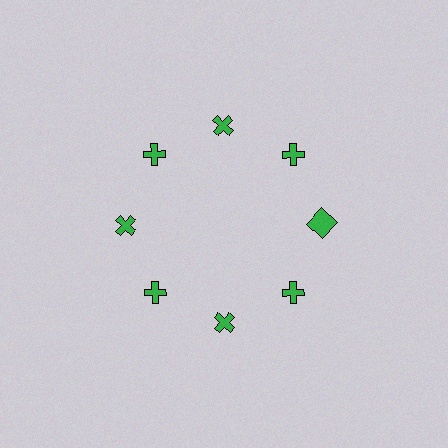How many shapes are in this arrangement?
There are 8 shapes arranged in a ring pattern.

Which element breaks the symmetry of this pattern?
The green square at roughly the 3 o'clock position breaks the symmetry. All other shapes are green crosses.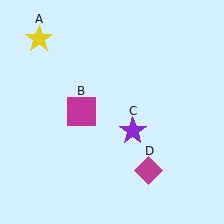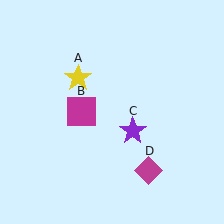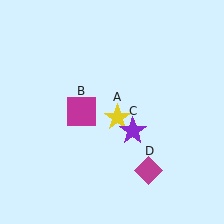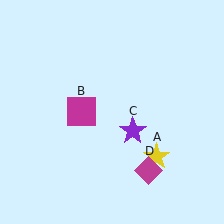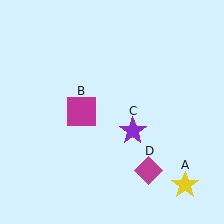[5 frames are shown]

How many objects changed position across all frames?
1 object changed position: yellow star (object A).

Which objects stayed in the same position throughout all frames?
Magenta square (object B) and purple star (object C) and magenta diamond (object D) remained stationary.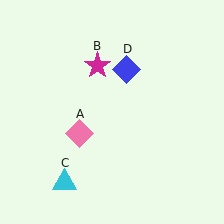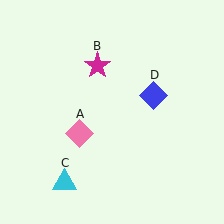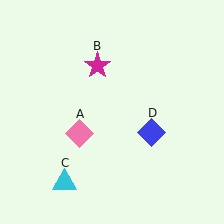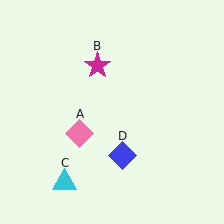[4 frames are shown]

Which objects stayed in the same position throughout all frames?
Pink diamond (object A) and magenta star (object B) and cyan triangle (object C) remained stationary.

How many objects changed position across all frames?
1 object changed position: blue diamond (object D).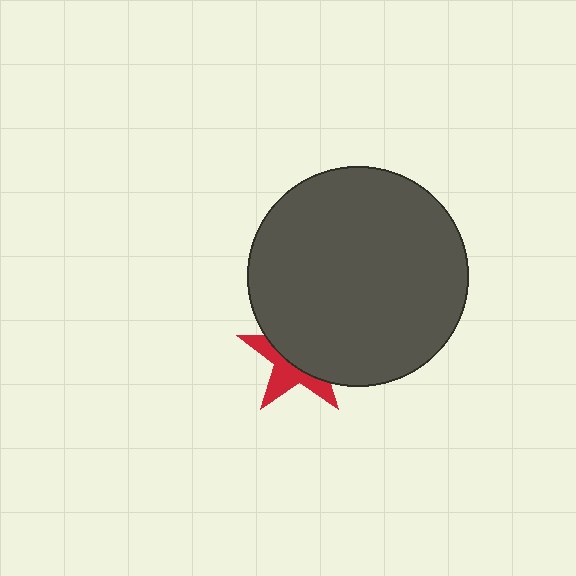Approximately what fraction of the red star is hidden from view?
Roughly 60% of the red star is hidden behind the dark gray circle.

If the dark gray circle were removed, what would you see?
You would see the complete red star.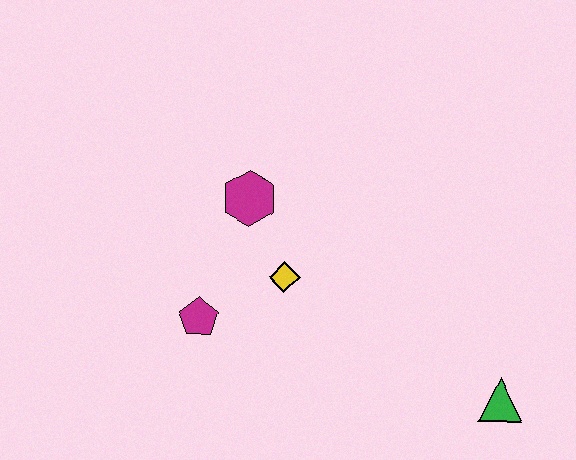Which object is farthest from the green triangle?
The magenta hexagon is farthest from the green triangle.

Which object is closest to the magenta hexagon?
The yellow diamond is closest to the magenta hexagon.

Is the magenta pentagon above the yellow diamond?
No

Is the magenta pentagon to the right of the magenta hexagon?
No